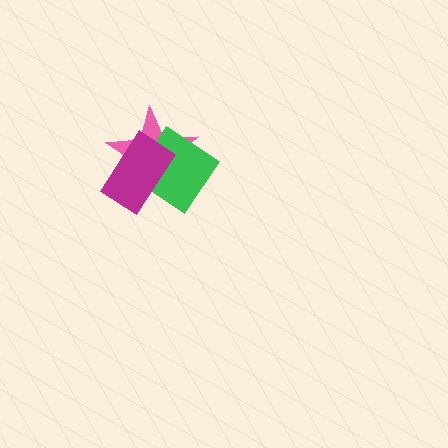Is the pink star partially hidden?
Yes, it is partially covered by another shape.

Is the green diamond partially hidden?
Yes, it is partially covered by another shape.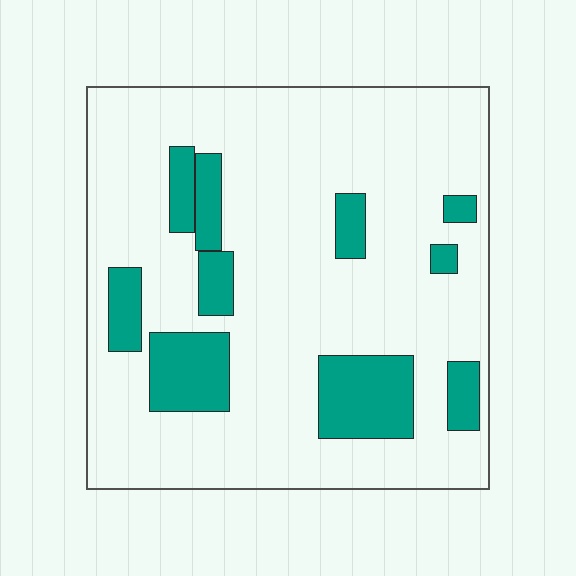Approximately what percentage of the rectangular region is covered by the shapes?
Approximately 20%.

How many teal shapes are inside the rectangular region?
10.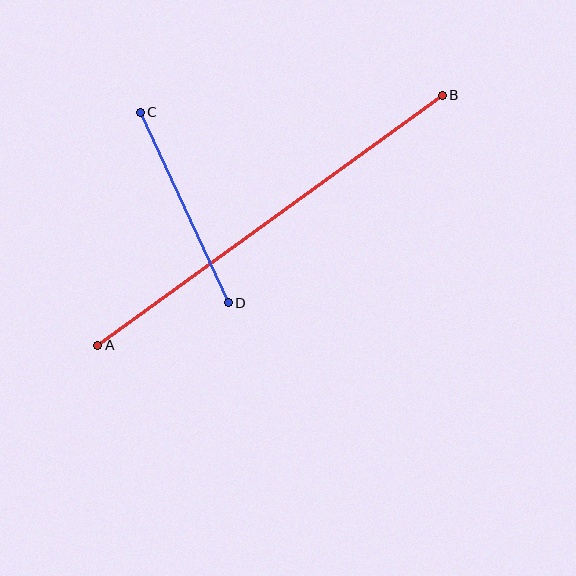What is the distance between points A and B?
The distance is approximately 426 pixels.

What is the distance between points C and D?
The distance is approximately 210 pixels.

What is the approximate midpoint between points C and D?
The midpoint is at approximately (184, 207) pixels.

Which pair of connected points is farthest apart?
Points A and B are farthest apart.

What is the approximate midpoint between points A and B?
The midpoint is at approximately (270, 220) pixels.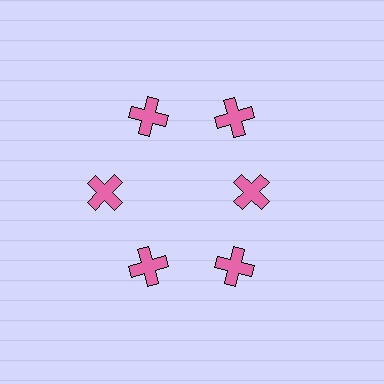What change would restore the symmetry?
The symmetry would be restored by moving it outward, back onto the ring so that all 6 crosses sit at equal angles and equal distance from the center.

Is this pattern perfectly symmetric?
No. The 6 pink crosses are arranged in a ring, but one element near the 3 o'clock position is pulled inward toward the center, breaking the 6-fold rotational symmetry.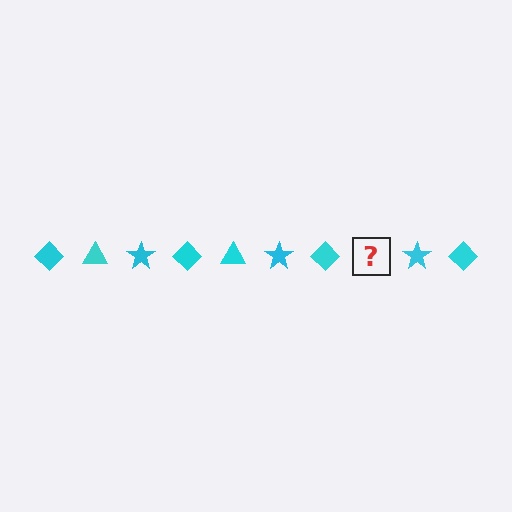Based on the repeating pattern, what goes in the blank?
The blank should be a cyan triangle.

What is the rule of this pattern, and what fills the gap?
The rule is that the pattern cycles through diamond, triangle, star shapes in cyan. The gap should be filled with a cyan triangle.